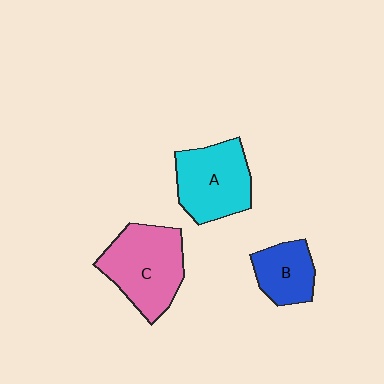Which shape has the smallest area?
Shape B (blue).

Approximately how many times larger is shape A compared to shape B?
Approximately 1.6 times.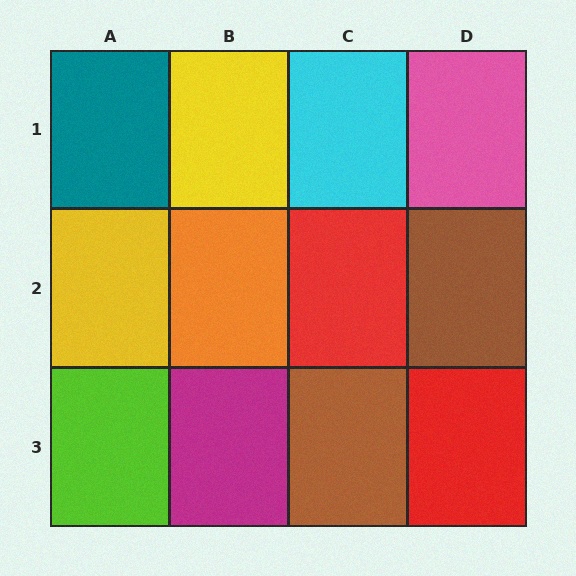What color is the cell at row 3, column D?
Red.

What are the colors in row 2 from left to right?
Yellow, orange, red, brown.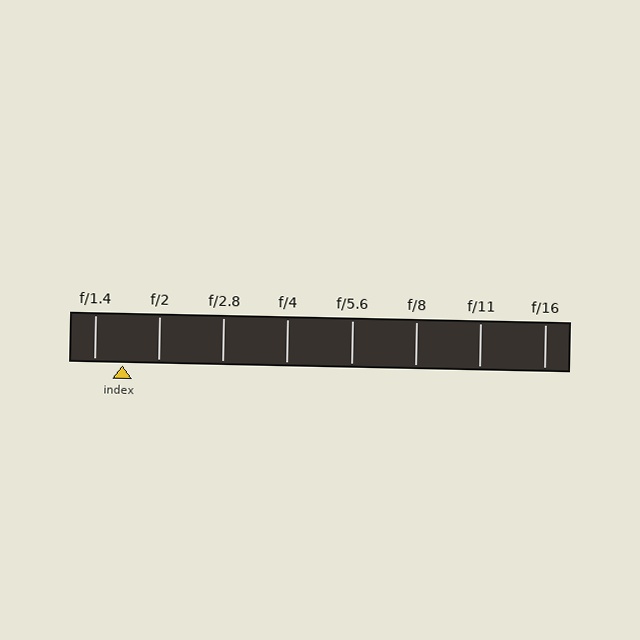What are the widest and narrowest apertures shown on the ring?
The widest aperture shown is f/1.4 and the narrowest is f/16.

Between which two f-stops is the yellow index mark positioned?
The index mark is between f/1.4 and f/2.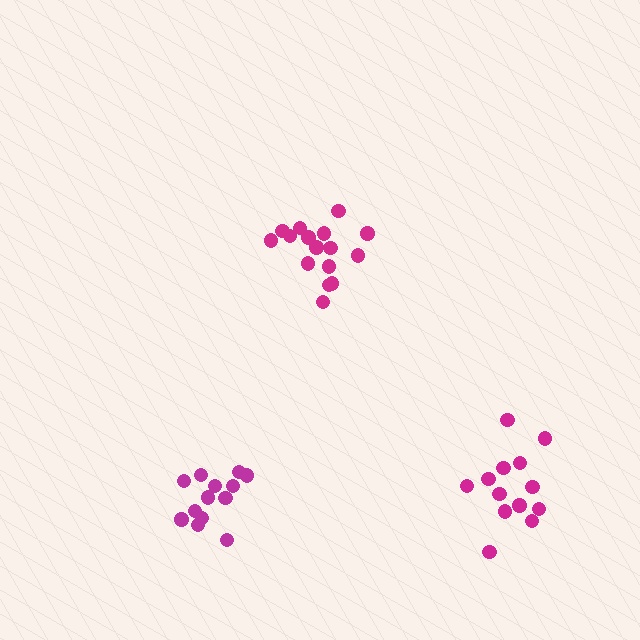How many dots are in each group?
Group 1: 16 dots, Group 2: 13 dots, Group 3: 13 dots (42 total).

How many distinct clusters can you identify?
There are 3 distinct clusters.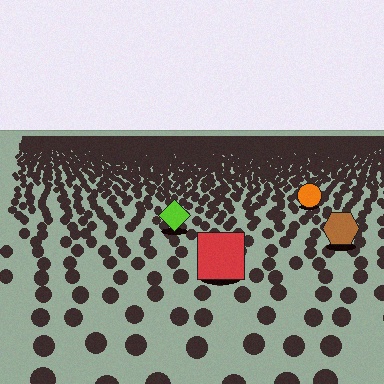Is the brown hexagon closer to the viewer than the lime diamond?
Yes. The brown hexagon is closer — you can tell from the texture gradient: the ground texture is coarser near it.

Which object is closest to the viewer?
The red square is closest. The texture marks near it are larger and more spread out.